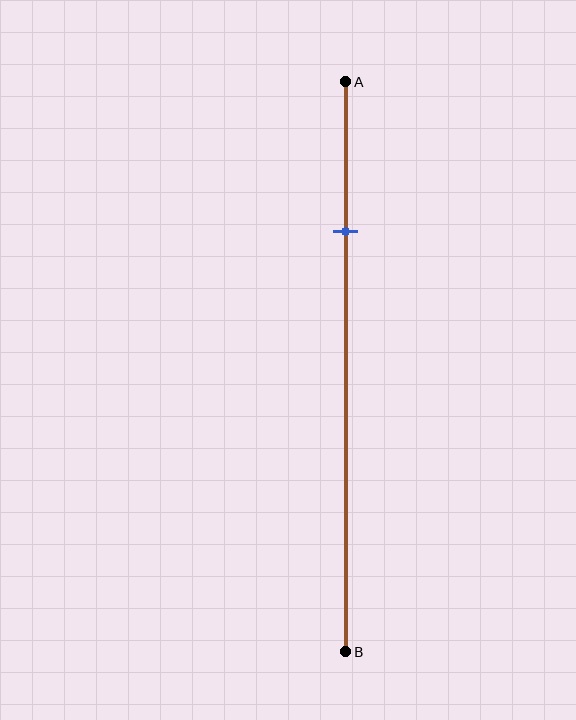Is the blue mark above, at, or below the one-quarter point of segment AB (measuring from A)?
The blue mark is approximately at the one-quarter point of segment AB.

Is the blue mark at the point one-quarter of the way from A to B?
Yes, the mark is approximately at the one-quarter point.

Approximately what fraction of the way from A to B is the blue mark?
The blue mark is approximately 25% of the way from A to B.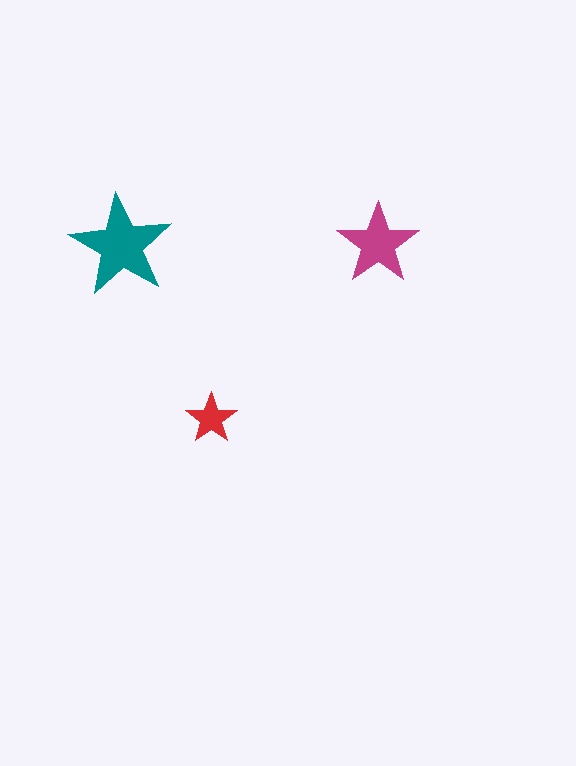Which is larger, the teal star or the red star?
The teal one.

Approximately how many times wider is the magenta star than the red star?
About 1.5 times wider.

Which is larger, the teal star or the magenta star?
The teal one.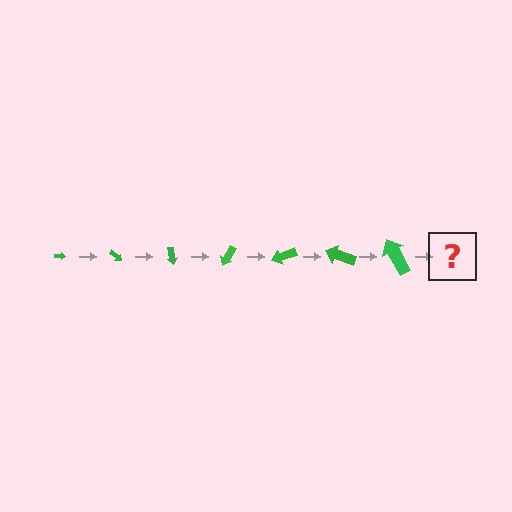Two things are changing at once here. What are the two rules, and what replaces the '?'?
The two rules are that the arrow grows larger each step and it rotates 40 degrees each step. The '?' should be an arrow, larger than the previous one and rotated 280 degrees from the start.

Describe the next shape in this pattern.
It should be an arrow, larger than the previous one and rotated 280 degrees from the start.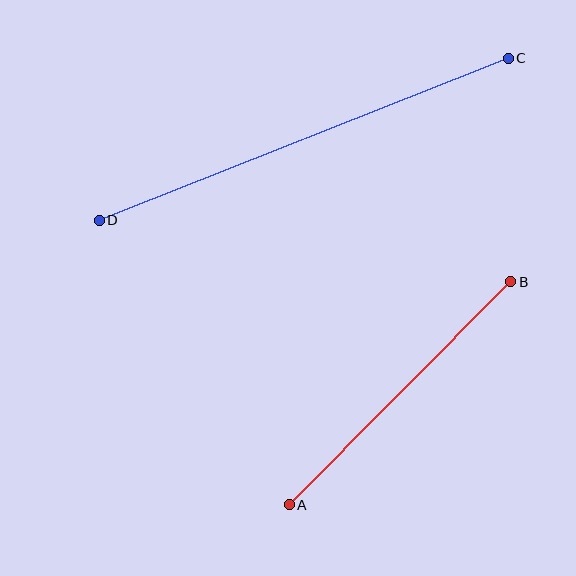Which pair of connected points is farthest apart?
Points C and D are farthest apart.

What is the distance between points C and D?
The distance is approximately 440 pixels.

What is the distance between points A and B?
The distance is approximately 314 pixels.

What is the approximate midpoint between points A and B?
The midpoint is at approximately (400, 393) pixels.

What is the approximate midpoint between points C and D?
The midpoint is at approximately (304, 139) pixels.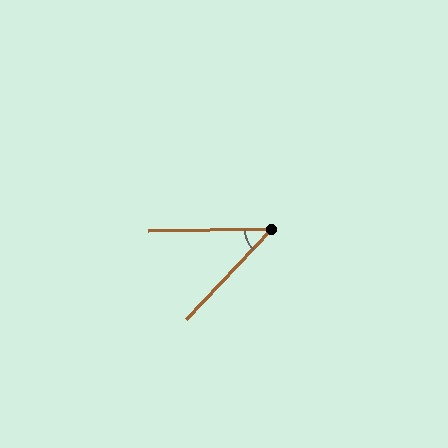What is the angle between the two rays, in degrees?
Approximately 46 degrees.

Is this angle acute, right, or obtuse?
It is acute.